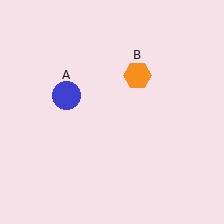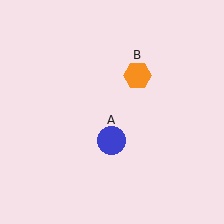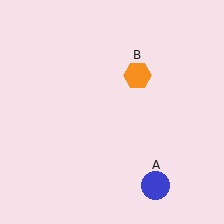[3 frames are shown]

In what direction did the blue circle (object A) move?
The blue circle (object A) moved down and to the right.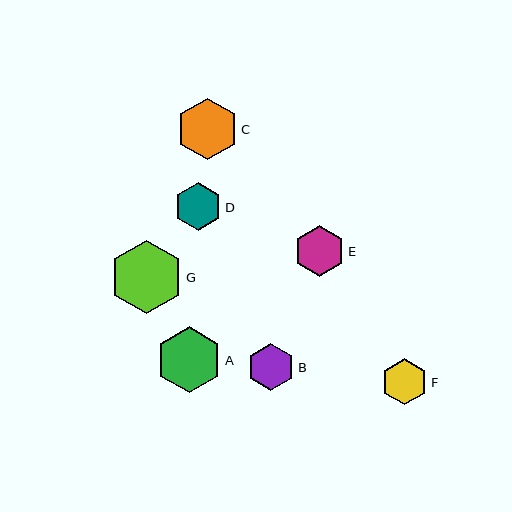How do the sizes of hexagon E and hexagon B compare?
Hexagon E and hexagon B are approximately the same size.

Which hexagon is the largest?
Hexagon G is the largest with a size of approximately 73 pixels.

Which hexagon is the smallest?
Hexagon F is the smallest with a size of approximately 46 pixels.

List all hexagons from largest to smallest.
From largest to smallest: G, A, C, E, B, D, F.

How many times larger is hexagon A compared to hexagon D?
Hexagon A is approximately 1.4 times the size of hexagon D.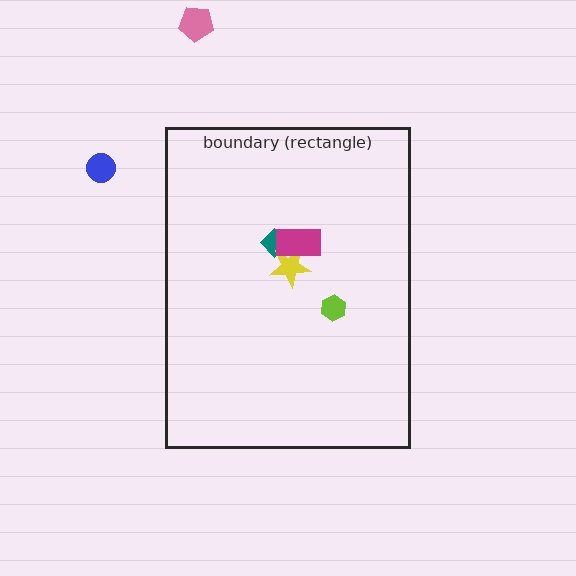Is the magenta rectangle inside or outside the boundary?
Inside.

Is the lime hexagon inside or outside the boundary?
Inside.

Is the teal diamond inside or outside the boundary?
Inside.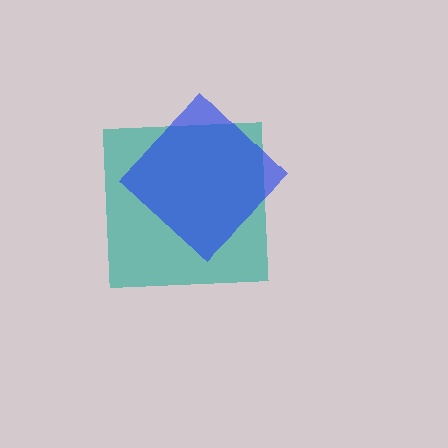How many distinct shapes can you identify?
There are 2 distinct shapes: a teal square, a blue diamond.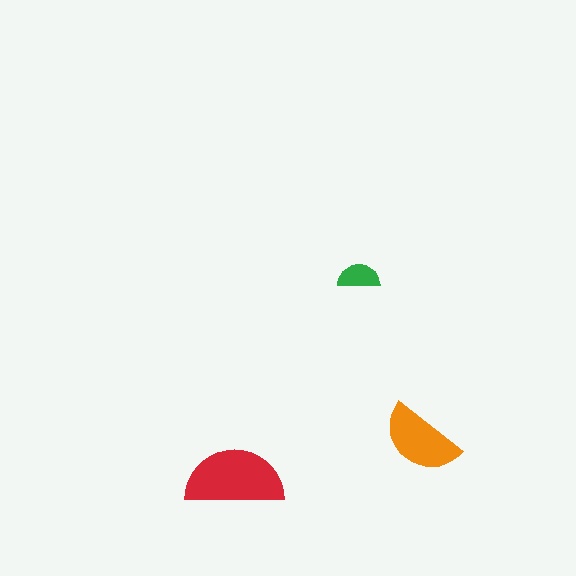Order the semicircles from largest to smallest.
the red one, the orange one, the green one.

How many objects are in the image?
There are 3 objects in the image.